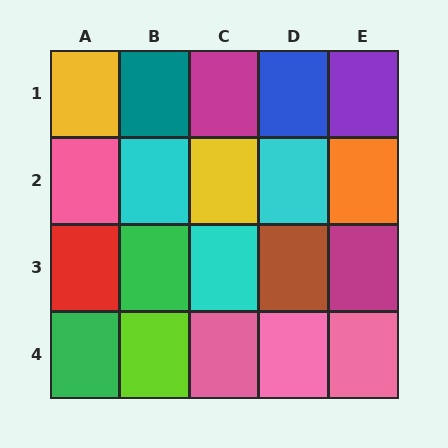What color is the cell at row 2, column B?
Cyan.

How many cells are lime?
1 cell is lime.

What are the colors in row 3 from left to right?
Red, green, cyan, brown, magenta.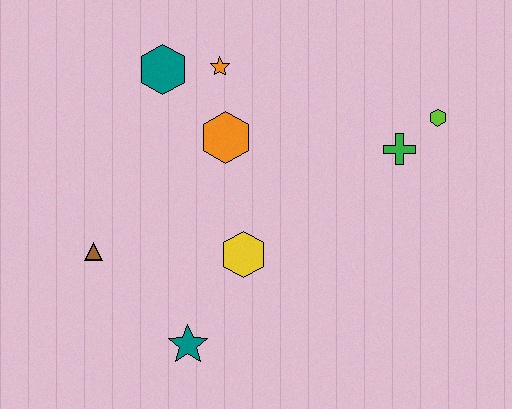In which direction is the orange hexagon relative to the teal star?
The orange hexagon is above the teal star.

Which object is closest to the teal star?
The yellow hexagon is closest to the teal star.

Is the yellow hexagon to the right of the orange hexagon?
Yes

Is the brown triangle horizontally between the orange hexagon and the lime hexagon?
No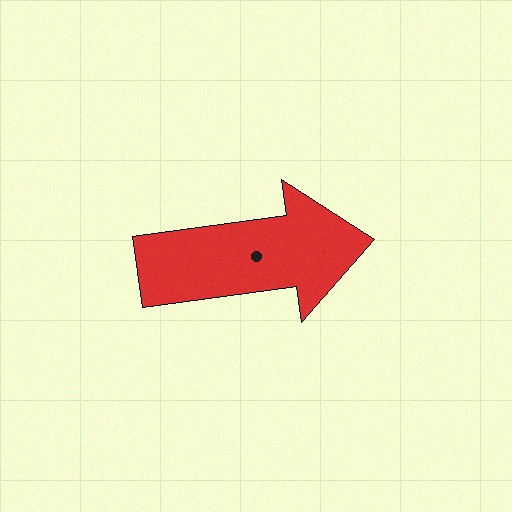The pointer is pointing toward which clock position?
Roughly 3 o'clock.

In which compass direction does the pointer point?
East.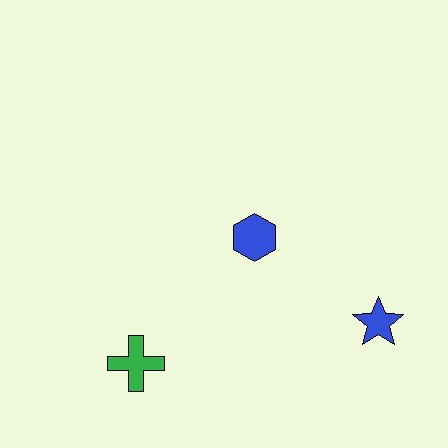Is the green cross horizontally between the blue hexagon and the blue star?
No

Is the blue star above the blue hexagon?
No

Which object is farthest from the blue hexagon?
The green cross is farthest from the blue hexagon.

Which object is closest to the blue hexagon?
The blue star is closest to the blue hexagon.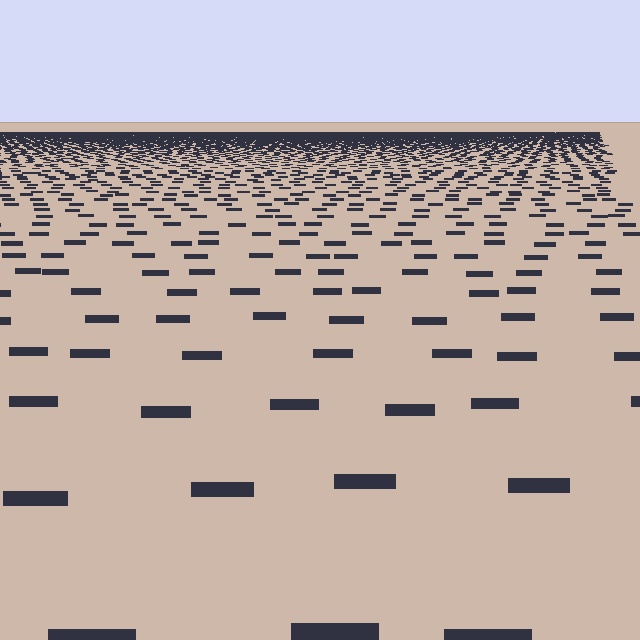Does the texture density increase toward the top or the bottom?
Density increases toward the top.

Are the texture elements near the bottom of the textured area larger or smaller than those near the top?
Larger. Near the bottom, elements are closer to the viewer and appear at a bigger on-screen size.